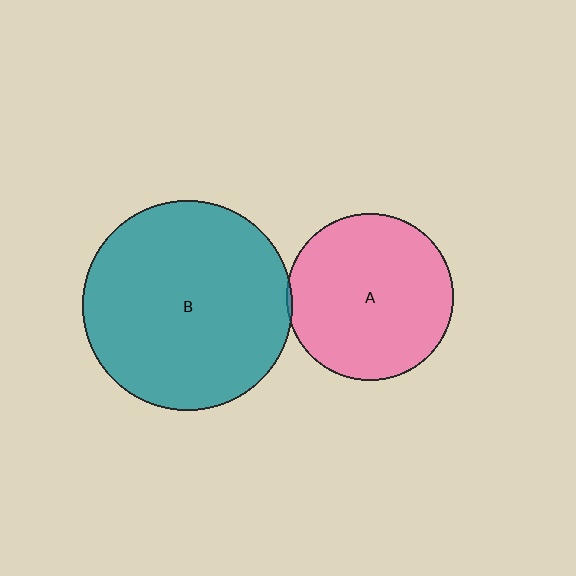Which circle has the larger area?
Circle B (teal).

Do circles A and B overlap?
Yes.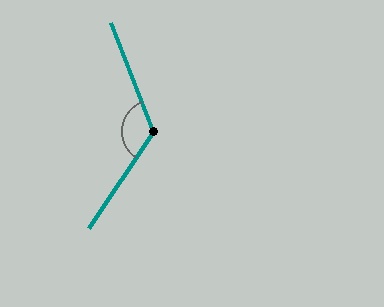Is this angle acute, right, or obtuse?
It is obtuse.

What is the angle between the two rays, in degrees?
Approximately 125 degrees.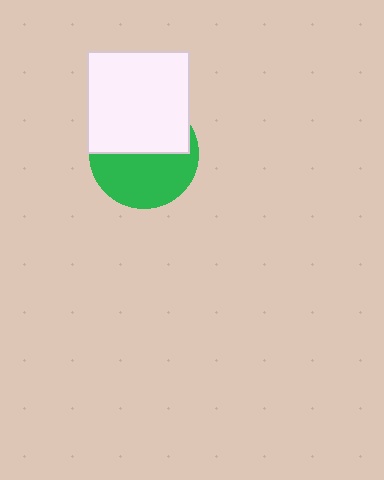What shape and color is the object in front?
The object in front is a white square.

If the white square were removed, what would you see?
You would see the complete green circle.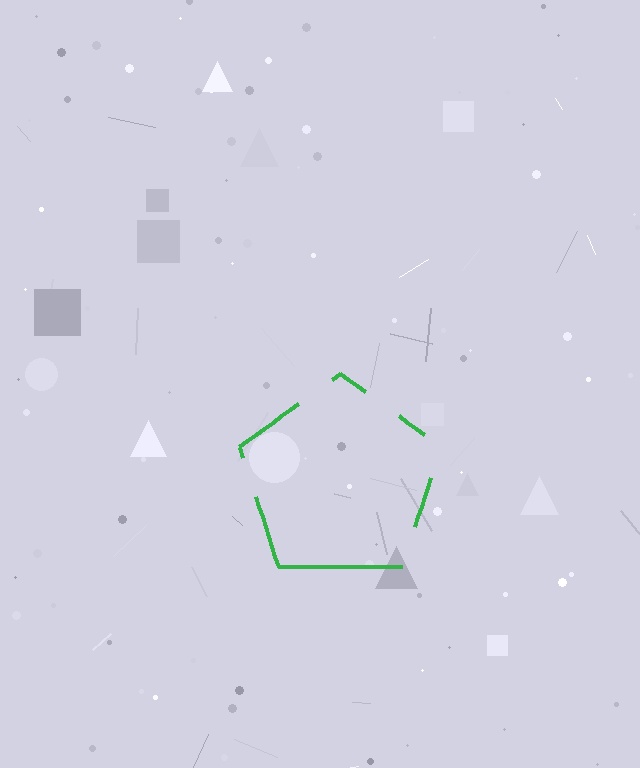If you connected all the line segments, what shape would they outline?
They would outline a pentagon.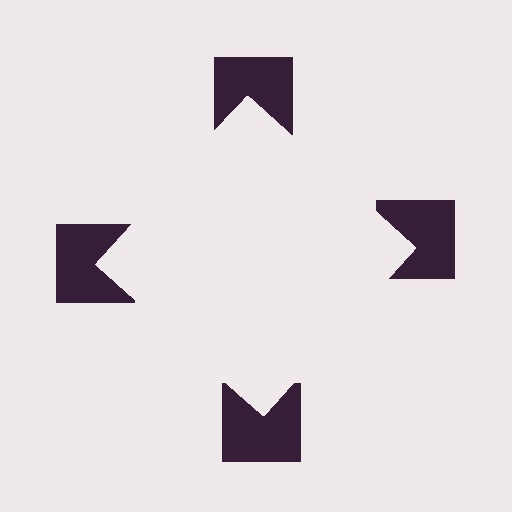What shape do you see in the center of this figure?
An illusory square — its edges are inferred from the aligned wedge cuts in the notched squares, not physically drawn.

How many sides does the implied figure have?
4 sides.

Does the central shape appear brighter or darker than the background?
It typically appears slightly brighter than the background, even though no actual brightness change is drawn.